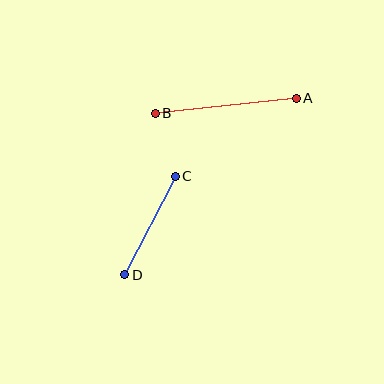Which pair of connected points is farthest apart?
Points A and B are farthest apart.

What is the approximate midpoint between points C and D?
The midpoint is at approximately (150, 225) pixels.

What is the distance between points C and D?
The distance is approximately 110 pixels.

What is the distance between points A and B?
The distance is approximately 142 pixels.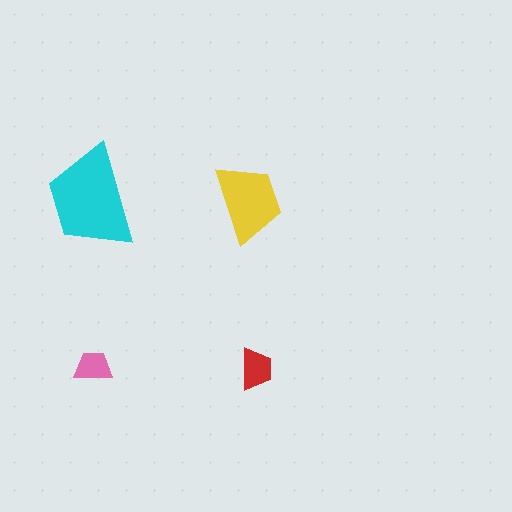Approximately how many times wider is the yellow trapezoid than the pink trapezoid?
About 2 times wider.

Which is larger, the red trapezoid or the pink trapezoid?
The red one.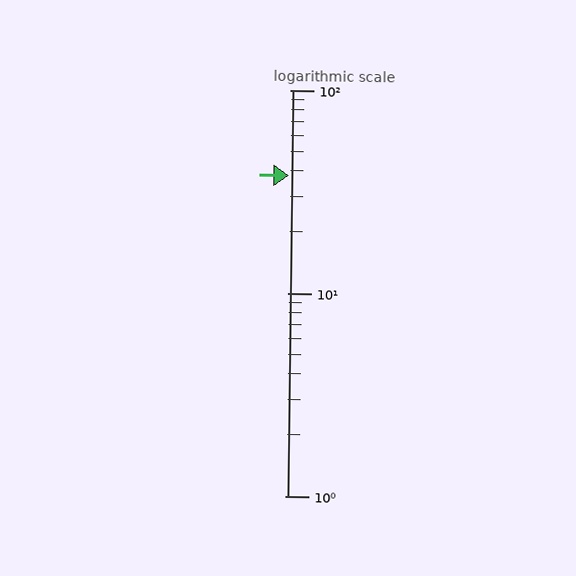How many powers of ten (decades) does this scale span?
The scale spans 2 decades, from 1 to 100.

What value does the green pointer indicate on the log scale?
The pointer indicates approximately 38.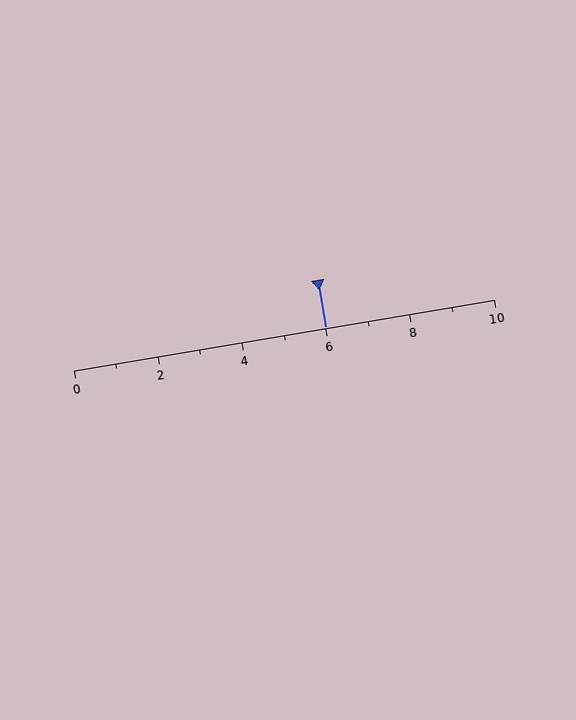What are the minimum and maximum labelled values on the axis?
The axis runs from 0 to 10.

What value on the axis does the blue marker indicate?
The marker indicates approximately 6.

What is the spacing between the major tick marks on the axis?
The major ticks are spaced 2 apart.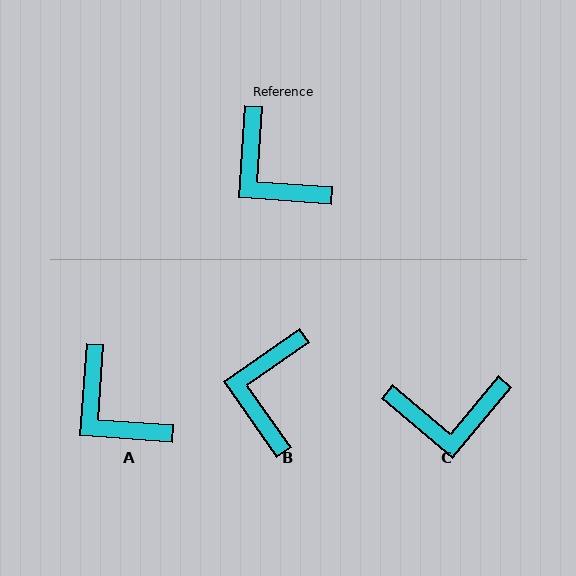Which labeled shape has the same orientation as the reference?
A.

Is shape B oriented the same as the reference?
No, it is off by about 51 degrees.